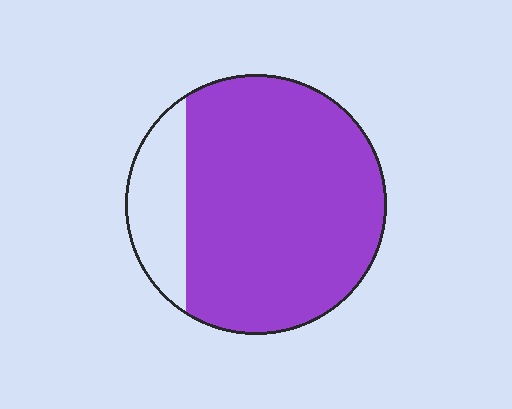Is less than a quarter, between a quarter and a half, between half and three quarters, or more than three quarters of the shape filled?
More than three quarters.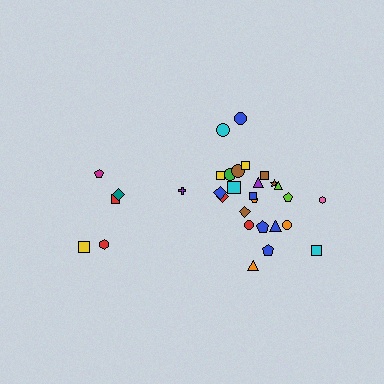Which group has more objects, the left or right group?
The right group.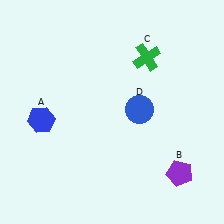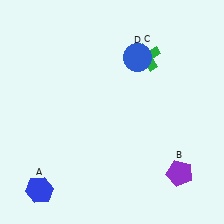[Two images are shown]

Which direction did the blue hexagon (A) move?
The blue hexagon (A) moved down.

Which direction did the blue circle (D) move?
The blue circle (D) moved up.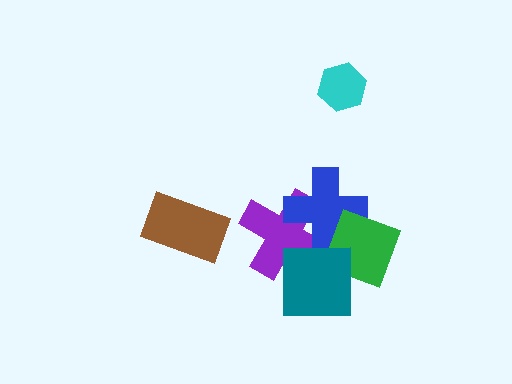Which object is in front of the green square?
The teal square is in front of the green square.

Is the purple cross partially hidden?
Yes, it is partially covered by another shape.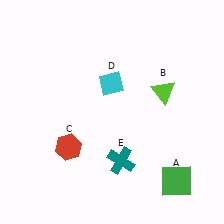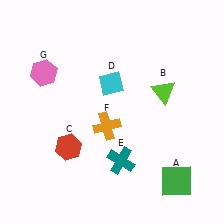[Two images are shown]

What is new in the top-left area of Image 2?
A pink hexagon (G) was added in the top-left area of Image 2.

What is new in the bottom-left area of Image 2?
An orange cross (F) was added in the bottom-left area of Image 2.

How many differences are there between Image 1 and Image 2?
There are 2 differences between the two images.